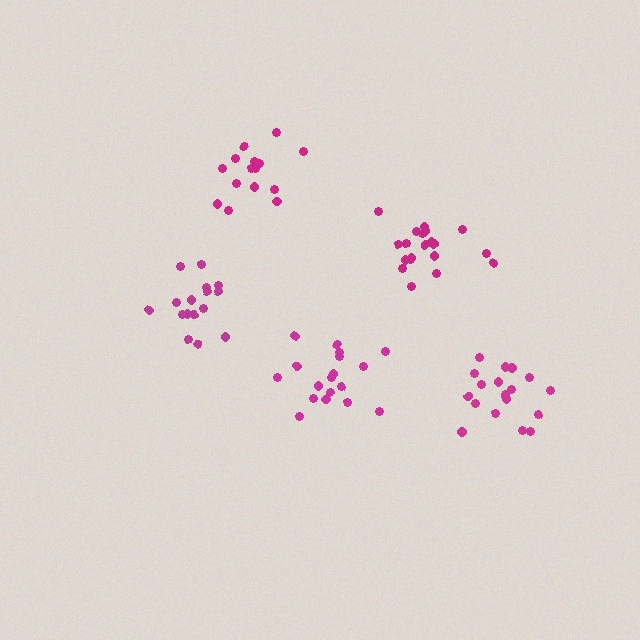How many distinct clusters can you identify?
There are 5 distinct clusters.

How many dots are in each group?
Group 1: 15 dots, Group 2: 18 dots, Group 3: 18 dots, Group 4: 20 dots, Group 5: 16 dots (87 total).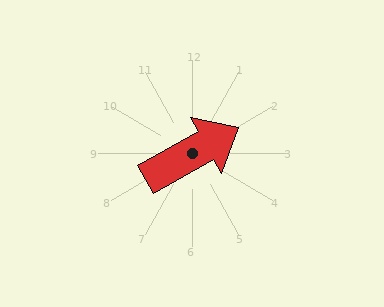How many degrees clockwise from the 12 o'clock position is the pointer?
Approximately 61 degrees.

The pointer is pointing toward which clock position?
Roughly 2 o'clock.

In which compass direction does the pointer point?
Northeast.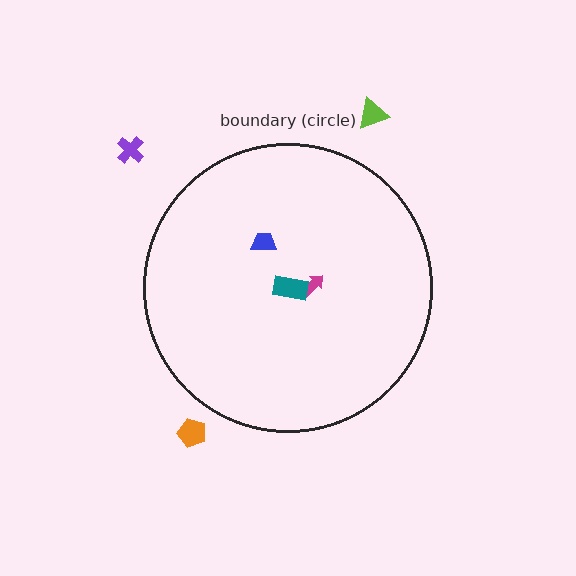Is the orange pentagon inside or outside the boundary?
Outside.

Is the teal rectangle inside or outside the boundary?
Inside.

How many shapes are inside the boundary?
3 inside, 3 outside.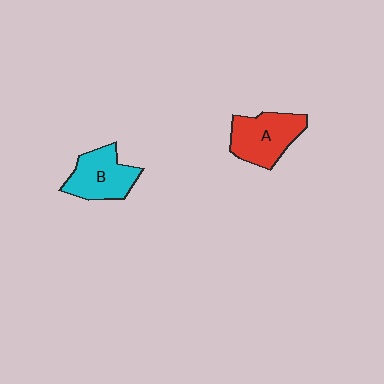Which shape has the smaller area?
Shape B (cyan).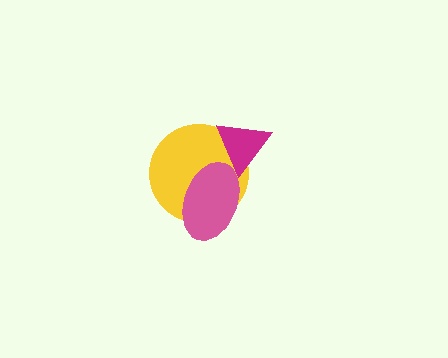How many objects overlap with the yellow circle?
2 objects overlap with the yellow circle.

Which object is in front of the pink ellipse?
The magenta triangle is in front of the pink ellipse.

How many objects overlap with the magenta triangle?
2 objects overlap with the magenta triangle.